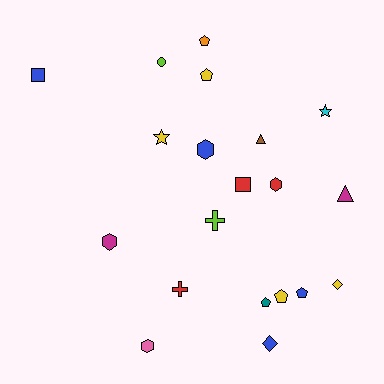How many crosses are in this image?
There are 2 crosses.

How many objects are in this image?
There are 20 objects.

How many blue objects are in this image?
There are 4 blue objects.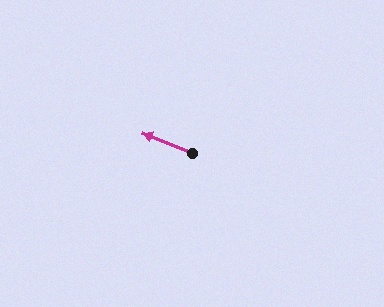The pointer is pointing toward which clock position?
Roughly 10 o'clock.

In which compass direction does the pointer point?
West.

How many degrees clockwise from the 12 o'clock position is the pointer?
Approximately 292 degrees.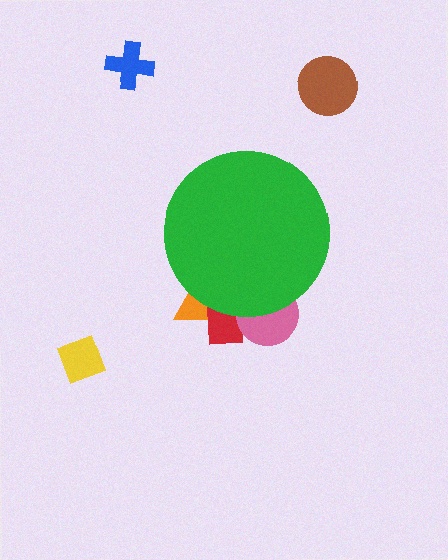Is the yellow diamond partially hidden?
No, the yellow diamond is fully visible.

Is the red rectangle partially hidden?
Yes, the red rectangle is partially hidden behind the green circle.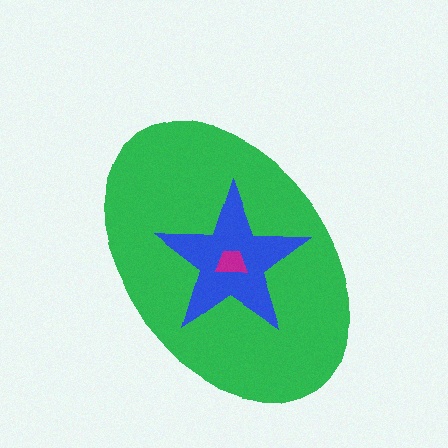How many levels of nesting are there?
3.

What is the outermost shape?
The green ellipse.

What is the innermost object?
The magenta trapezoid.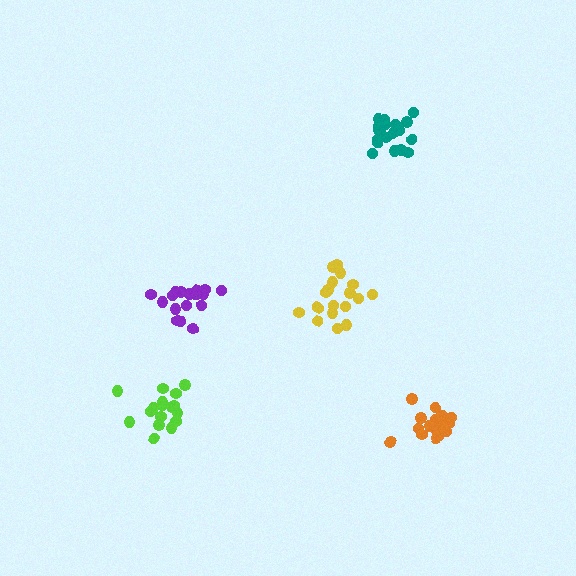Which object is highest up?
The teal cluster is topmost.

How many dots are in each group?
Group 1: 17 dots, Group 2: 19 dots, Group 3: 17 dots, Group 4: 20 dots, Group 5: 17 dots (90 total).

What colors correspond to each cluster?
The clusters are colored: lime, yellow, orange, teal, purple.